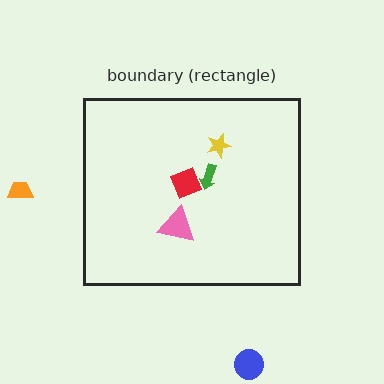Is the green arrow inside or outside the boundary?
Inside.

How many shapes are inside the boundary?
4 inside, 2 outside.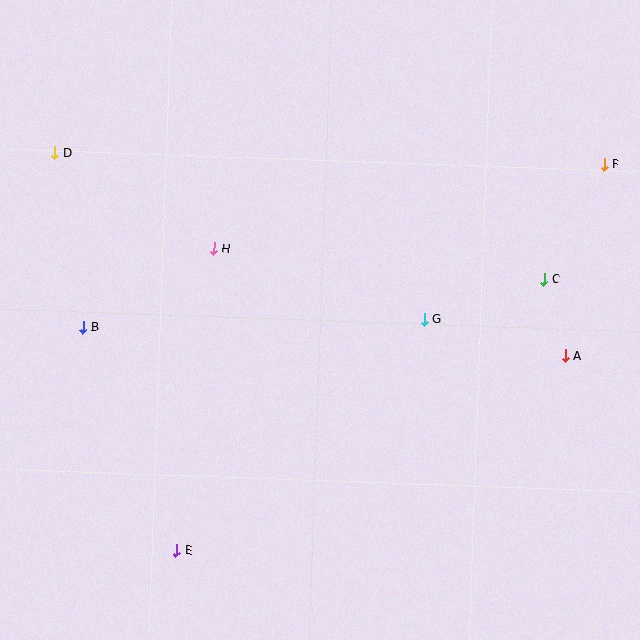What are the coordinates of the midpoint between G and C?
The midpoint between G and C is at (484, 299).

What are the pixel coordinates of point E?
Point E is at (177, 550).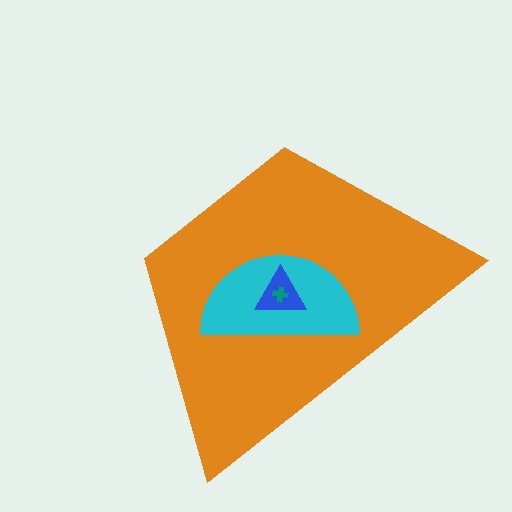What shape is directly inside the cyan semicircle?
The blue triangle.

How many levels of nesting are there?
4.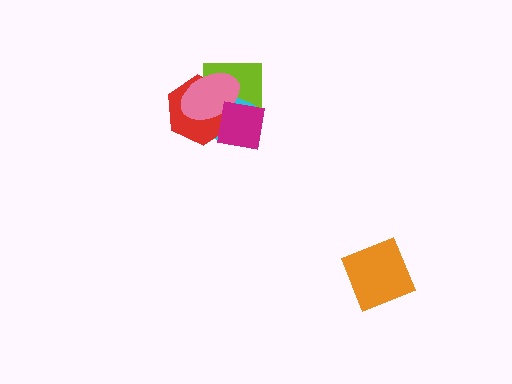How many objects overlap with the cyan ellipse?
4 objects overlap with the cyan ellipse.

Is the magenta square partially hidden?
No, no other shape covers it.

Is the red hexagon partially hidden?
Yes, it is partially covered by another shape.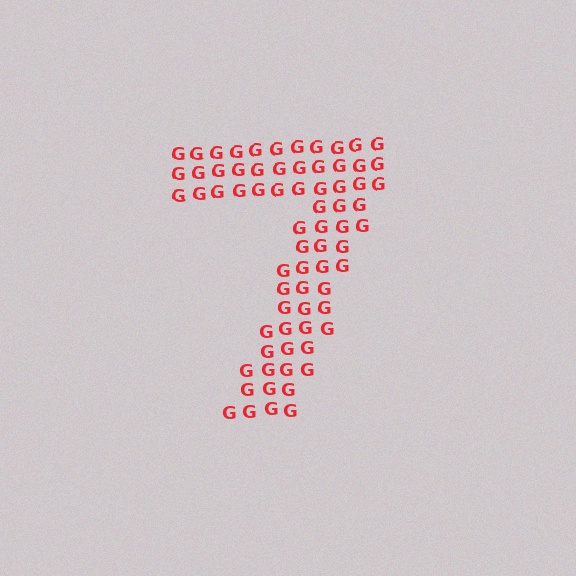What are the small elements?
The small elements are letter G's.